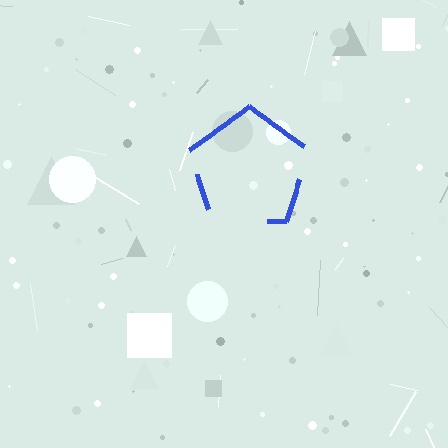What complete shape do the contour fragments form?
The contour fragments form a pentagon.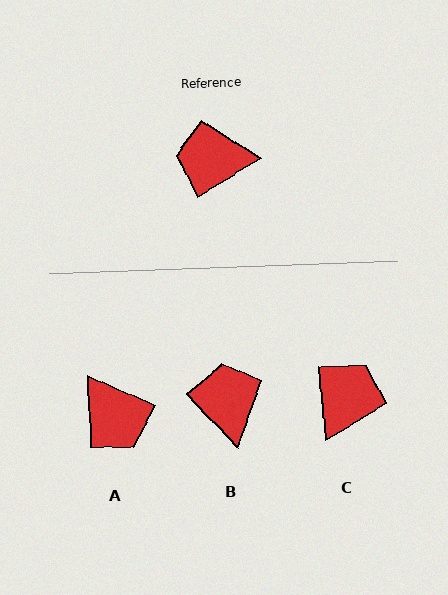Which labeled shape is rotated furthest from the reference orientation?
A, about 125 degrees away.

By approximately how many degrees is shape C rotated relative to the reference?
Approximately 116 degrees clockwise.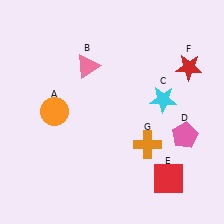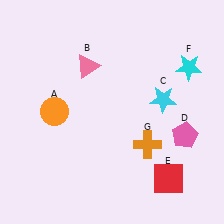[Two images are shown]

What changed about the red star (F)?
In Image 1, F is red. In Image 2, it changed to cyan.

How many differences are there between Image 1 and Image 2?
There is 1 difference between the two images.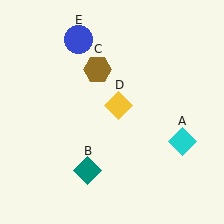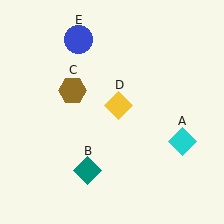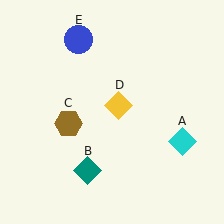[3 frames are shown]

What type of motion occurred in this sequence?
The brown hexagon (object C) rotated counterclockwise around the center of the scene.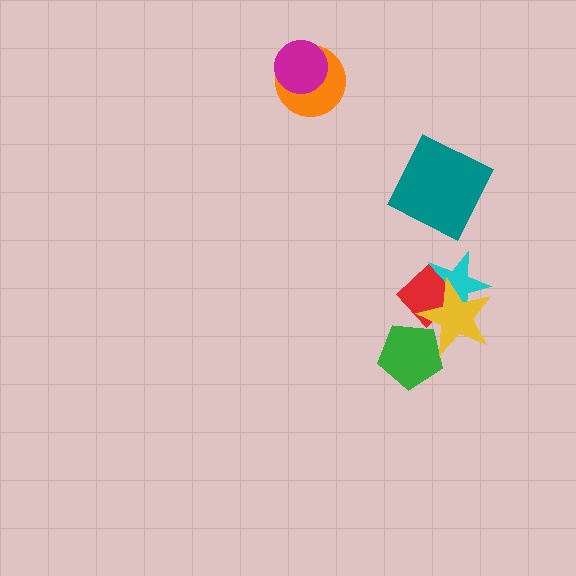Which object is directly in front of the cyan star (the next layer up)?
The red diamond is directly in front of the cyan star.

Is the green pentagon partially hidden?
Yes, it is partially covered by another shape.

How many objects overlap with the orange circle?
1 object overlaps with the orange circle.